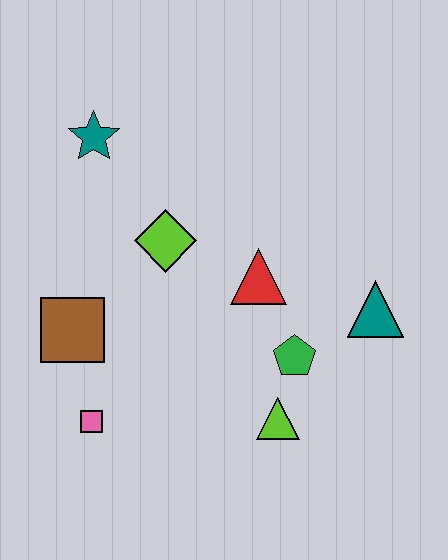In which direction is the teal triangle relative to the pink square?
The teal triangle is to the right of the pink square.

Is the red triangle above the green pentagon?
Yes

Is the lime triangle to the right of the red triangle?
Yes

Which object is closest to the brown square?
The pink square is closest to the brown square.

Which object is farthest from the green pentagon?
The teal star is farthest from the green pentagon.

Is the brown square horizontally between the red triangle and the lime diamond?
No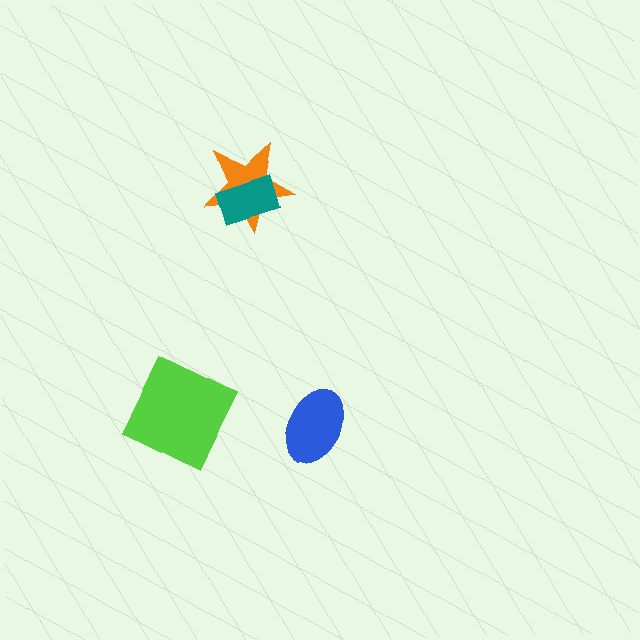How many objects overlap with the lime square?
0 objects overlap with the lime square.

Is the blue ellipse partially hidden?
No, no other shape covers it.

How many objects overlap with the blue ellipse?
0 objects overlap with the blue ellipse.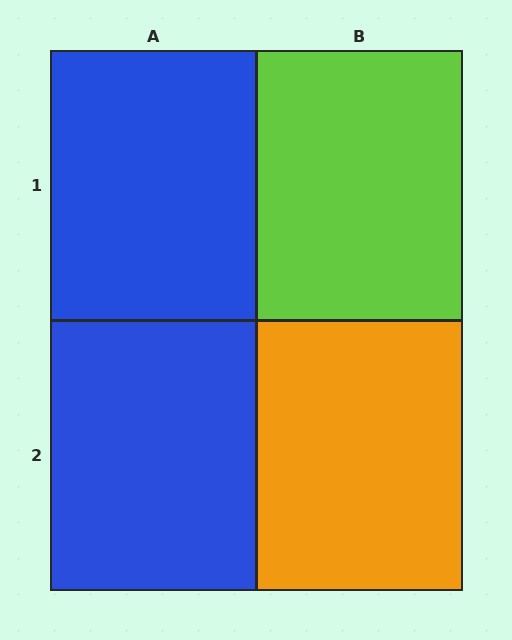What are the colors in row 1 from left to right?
Blue, lime.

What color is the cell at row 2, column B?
Orange.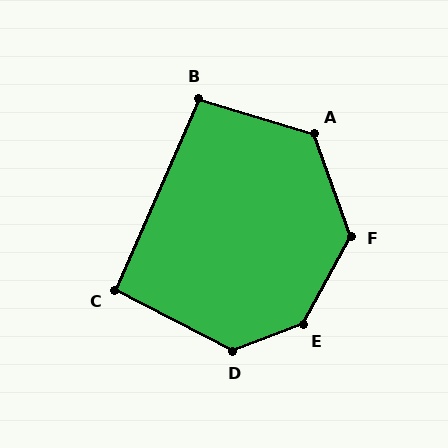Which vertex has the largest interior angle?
E, at approximately 140 degrees.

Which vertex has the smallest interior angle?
C, at approximately 94 degrees.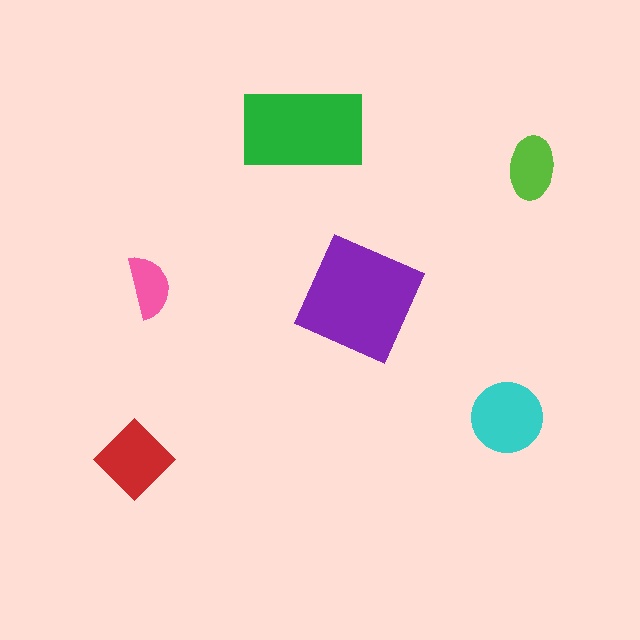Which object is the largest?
The purple square.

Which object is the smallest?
The pink semicircle.